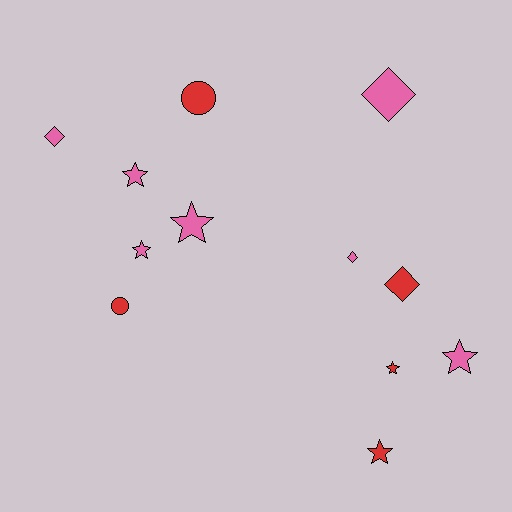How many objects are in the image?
There are 12 objects.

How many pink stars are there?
There are 4 pink stars.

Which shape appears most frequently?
Star, with 6 objects.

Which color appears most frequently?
Pink, with 7 objects.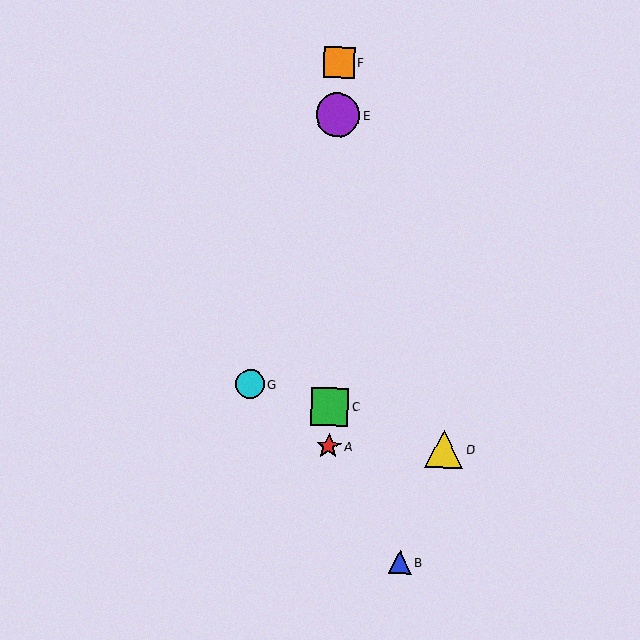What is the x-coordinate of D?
Object D is at x≈444.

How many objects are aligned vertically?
4 objects (A, C, E, F) are aligned vertically.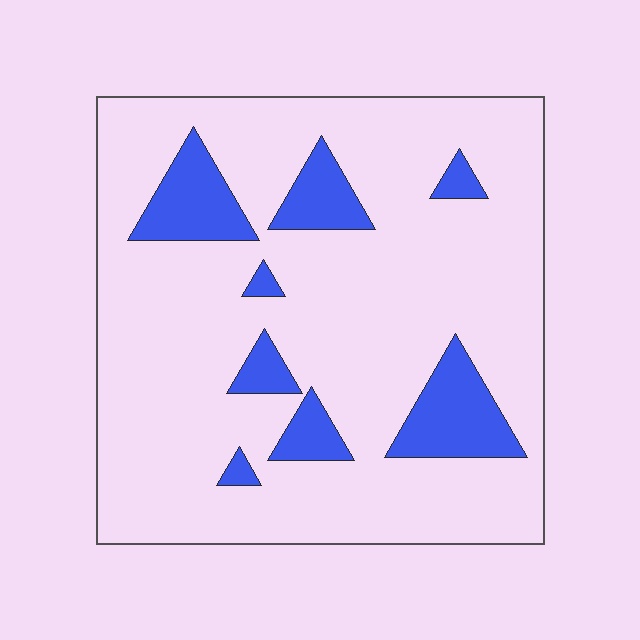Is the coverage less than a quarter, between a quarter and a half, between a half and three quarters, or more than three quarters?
Less than a quarter.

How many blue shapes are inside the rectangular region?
8.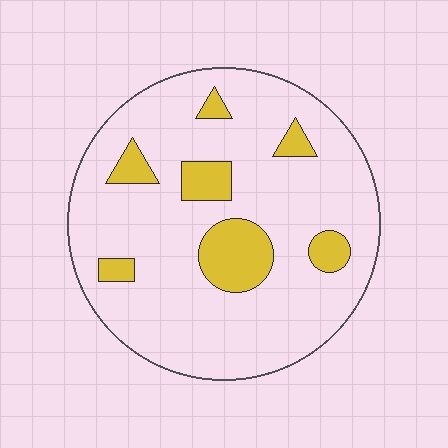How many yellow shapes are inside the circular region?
7.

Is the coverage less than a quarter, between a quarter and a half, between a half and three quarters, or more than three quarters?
Less than a quarter.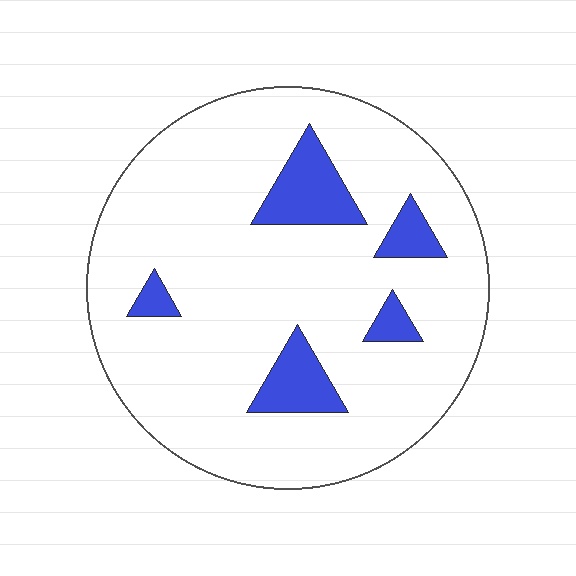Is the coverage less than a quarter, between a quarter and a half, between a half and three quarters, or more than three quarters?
Less than a quarter.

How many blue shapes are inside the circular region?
5.